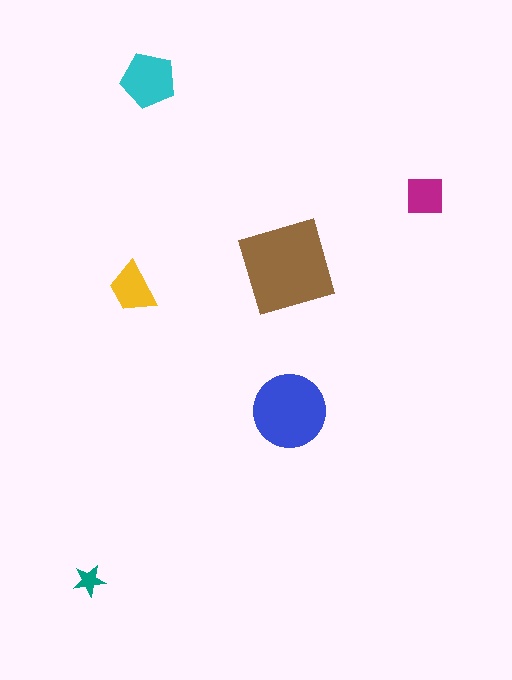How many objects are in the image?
There are 6 objects in the image.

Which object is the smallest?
The teal star.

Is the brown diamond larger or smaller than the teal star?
Larger.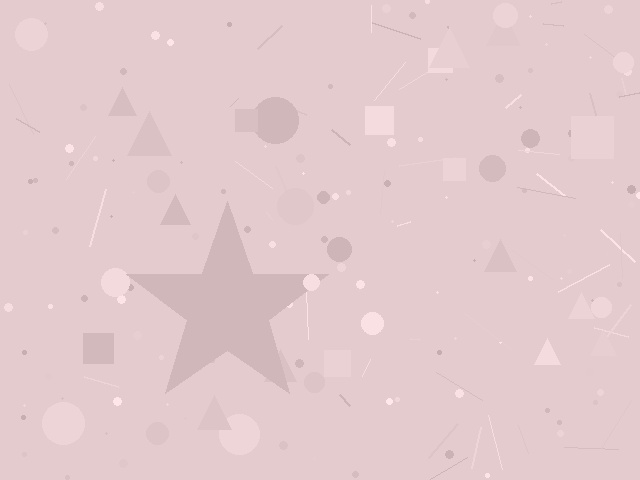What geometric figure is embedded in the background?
A star is embedded in the background.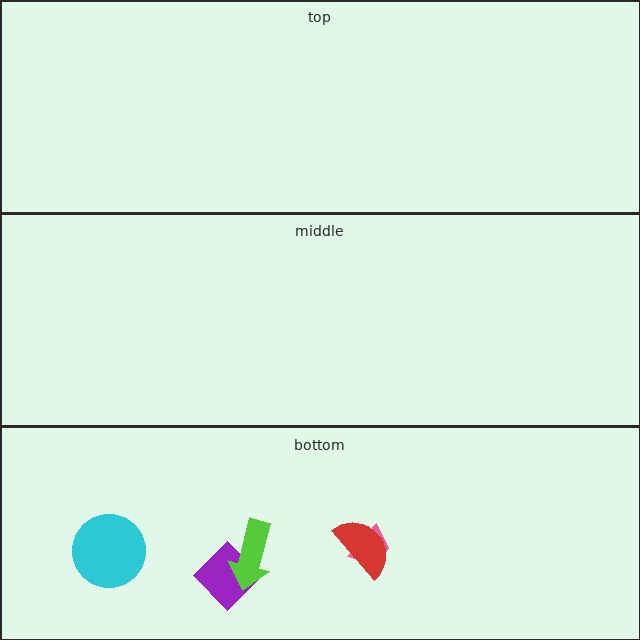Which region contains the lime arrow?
The bottom region.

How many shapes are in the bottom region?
5.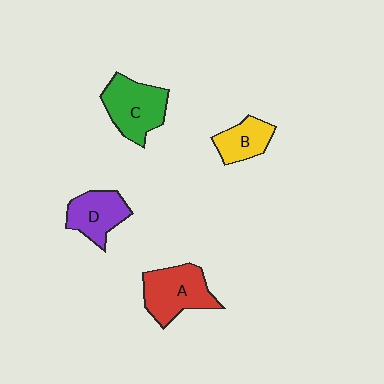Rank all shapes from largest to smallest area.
From largest to smallest: A (red), C (green), D (purple), B (yellow).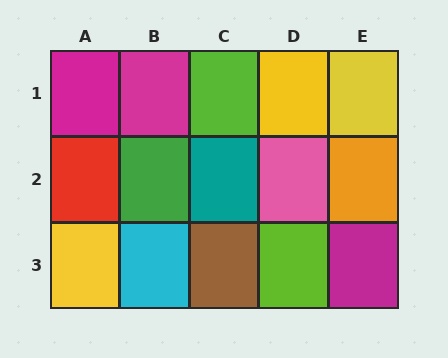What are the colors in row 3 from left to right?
Yellow, cyan, brown, lime, magenta.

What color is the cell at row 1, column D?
Yellow.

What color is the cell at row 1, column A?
Magenta.